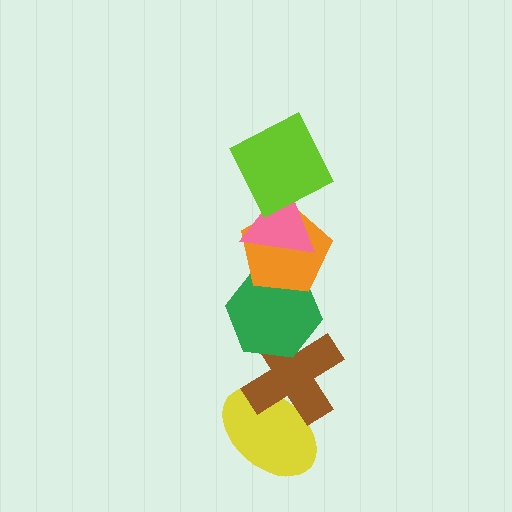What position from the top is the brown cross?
The brown cross is 5th from the top.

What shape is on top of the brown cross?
The green hexagon is on top of the brown cross.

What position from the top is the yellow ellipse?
The yellow ellipse is 6th from the top.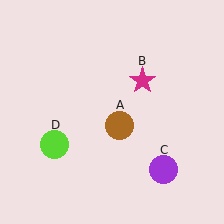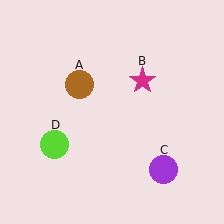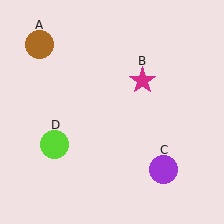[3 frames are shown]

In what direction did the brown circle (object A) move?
The brown circle (object A) moved up and to the left.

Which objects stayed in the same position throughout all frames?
Magenta star (object B) and purple circle (object C) and lime circle (object D) remained stationary.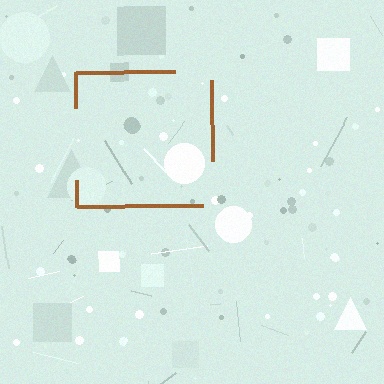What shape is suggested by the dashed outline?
The dashed outline suggests a square.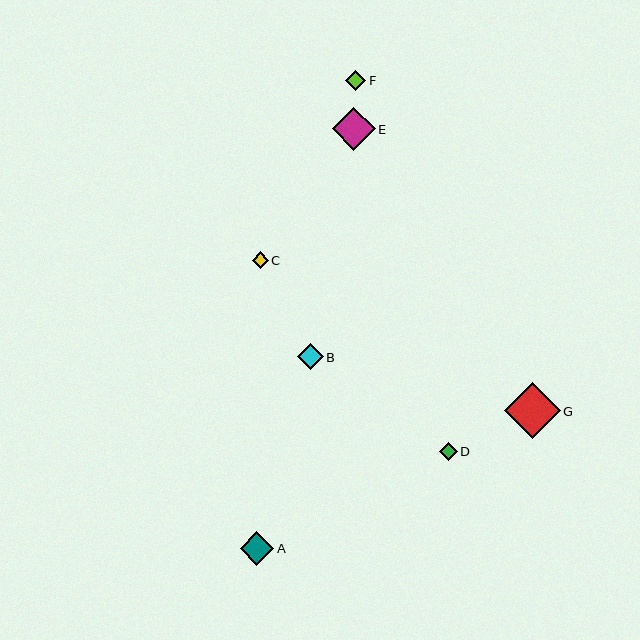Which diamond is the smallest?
Diamond C is the smallest with a size of approximately 16 pixels.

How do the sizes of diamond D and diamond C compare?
Diamond D and diamond C are approximately the same size.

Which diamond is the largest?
Diamond G is the largest with a size of approximately 56 pixels.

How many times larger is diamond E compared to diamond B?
Diamond E is approximately 1.7 times the size of diamond B.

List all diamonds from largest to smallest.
From largest to smallest: G, E, A, B, F, D, C.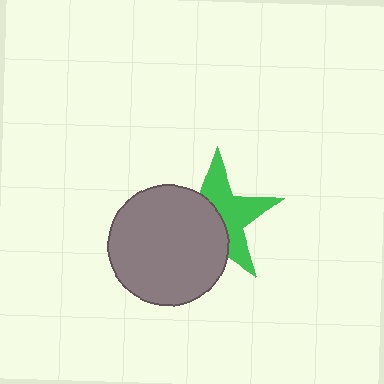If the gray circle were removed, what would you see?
You would see the complete green star.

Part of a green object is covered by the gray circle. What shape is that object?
It is a star.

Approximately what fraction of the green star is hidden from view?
Roughly 50% of the green star is hidden behind the gray circle.